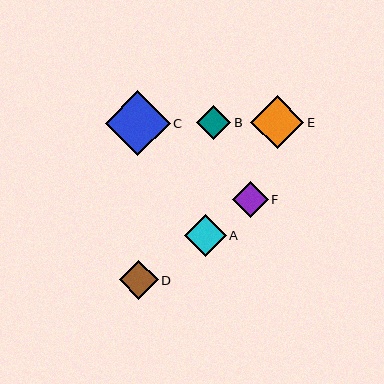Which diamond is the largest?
Diamond C is the largest with a size of approximately 65 pixels.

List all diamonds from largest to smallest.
From largest to smallest: C, E, A, D, F, B.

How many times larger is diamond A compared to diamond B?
Diamond A is approximately 1.2 times the size of diamond B.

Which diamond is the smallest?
Diamond B is the smallest with a size of approximately 34 pixels.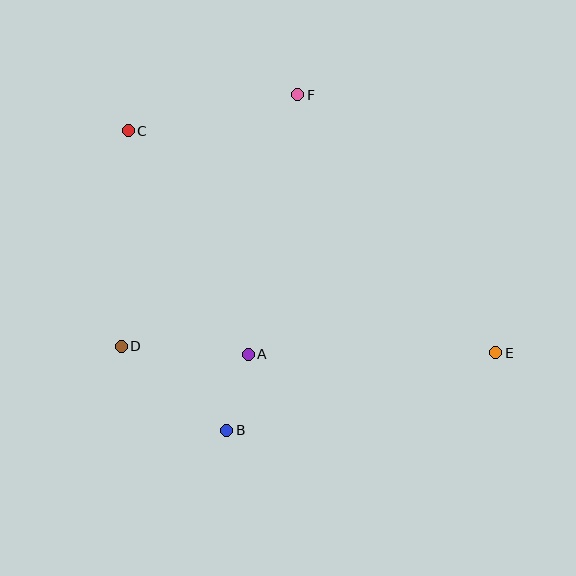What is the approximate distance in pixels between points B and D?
The distance between B and D is approximately 135 pixels.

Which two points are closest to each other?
Points A and B are closest to each other.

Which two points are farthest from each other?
Points C and E are farthest from each other.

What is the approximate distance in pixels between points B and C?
The distance between B and C is approximately 315 pixels.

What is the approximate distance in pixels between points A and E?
The distance between A and E is approximately 247 pixels.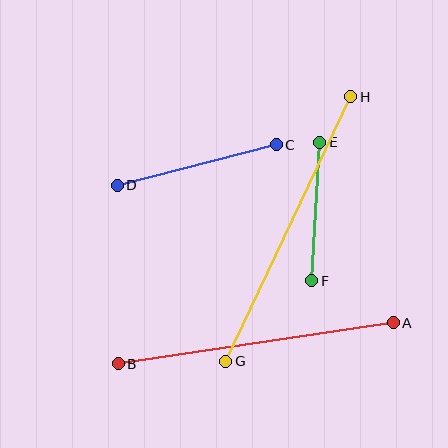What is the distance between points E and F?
The distance is approximately 139 pixels.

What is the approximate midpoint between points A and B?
The midpoint is at approximately (256, 343) pixels.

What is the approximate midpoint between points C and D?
The midpoint is at approximately (197, 165) pixels.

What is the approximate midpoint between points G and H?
The midpoint is at approximately (288, 229) pixels.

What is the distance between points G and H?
The distance is approximately 293 pixels.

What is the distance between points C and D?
The distance is approximately 164 pixels.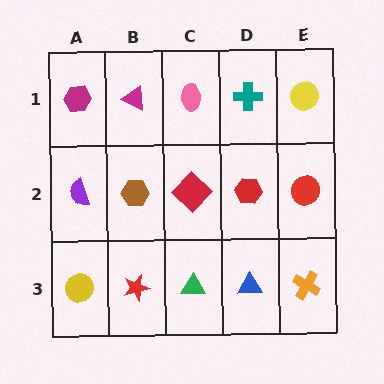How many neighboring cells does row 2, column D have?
4.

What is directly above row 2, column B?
A magenta triangle.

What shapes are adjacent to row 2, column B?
A magenta triangle (row 1, column B), a red star (row 3, column B), a purple semicircle (row 2, column A), a red diamond (row 2, column C).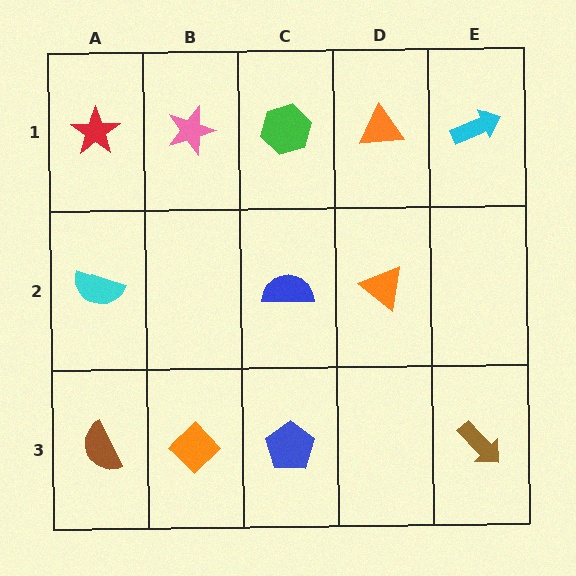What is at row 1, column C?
A green hexagon.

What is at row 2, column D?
An orange triangle.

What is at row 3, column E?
A brown arrow.